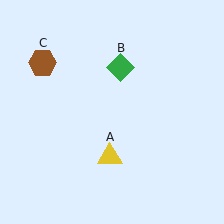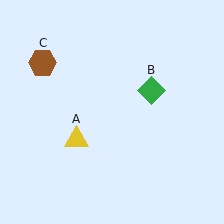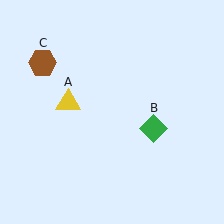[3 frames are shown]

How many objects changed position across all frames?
2 objects changed position: yellow triangle (object A), green diamond (object B).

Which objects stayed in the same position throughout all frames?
Brown hexagon (object C) remained stationary.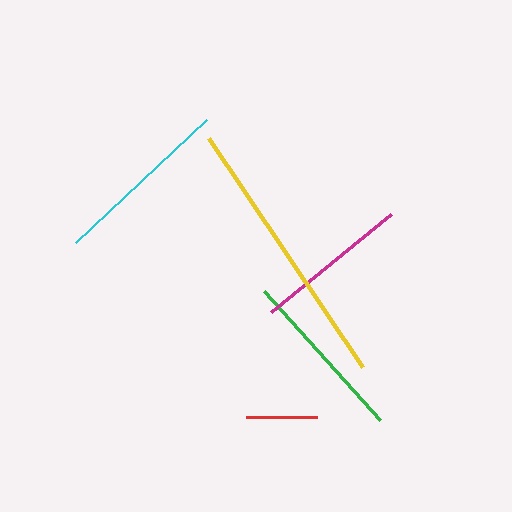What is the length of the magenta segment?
The magenta segment is approximately 154 pixels long.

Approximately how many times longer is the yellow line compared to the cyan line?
The yellow line is approximately 1.5 times the length of the cyan line.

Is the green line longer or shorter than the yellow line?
The yellow line is longer than the green line.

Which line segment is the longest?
The yellow line is the longest at approximately 276 pixels.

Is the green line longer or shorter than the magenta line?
The green line is longer than the magenta line.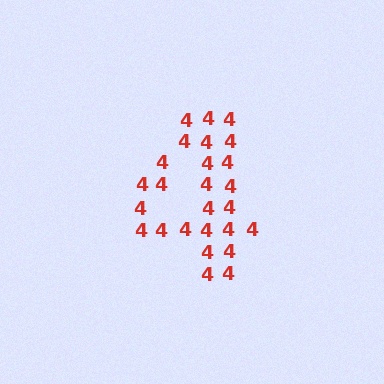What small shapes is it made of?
It is made of small digit 4's.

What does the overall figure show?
The overall figure shows the digit 4.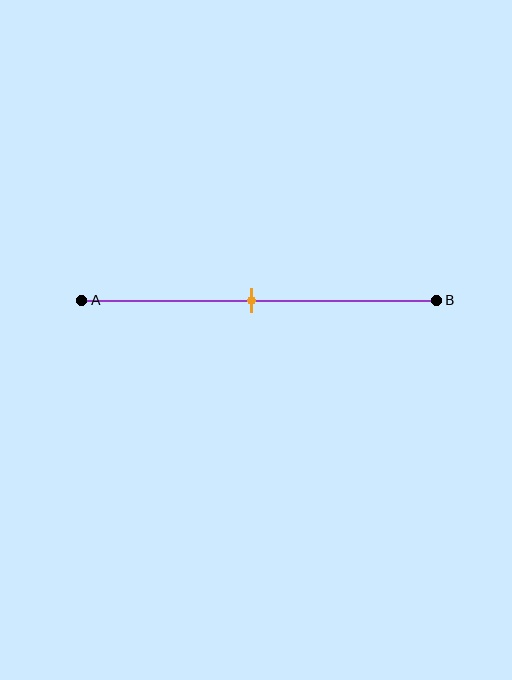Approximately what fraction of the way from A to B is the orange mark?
The orange mark is approximately 50% of the way from A to B.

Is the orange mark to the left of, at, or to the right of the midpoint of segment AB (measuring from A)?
The orange mark is approximately at the midpoint of segment AB.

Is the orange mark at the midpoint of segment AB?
Yes, the mark is approximately at the midpoint.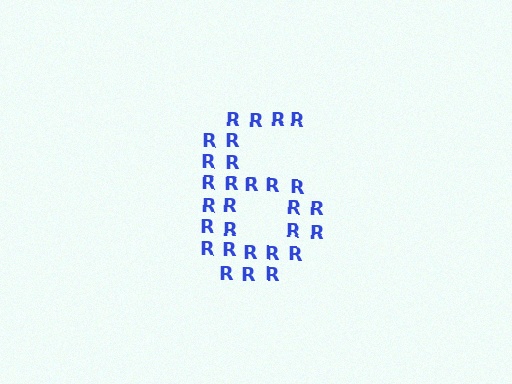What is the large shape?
The large shape is the digit 6.